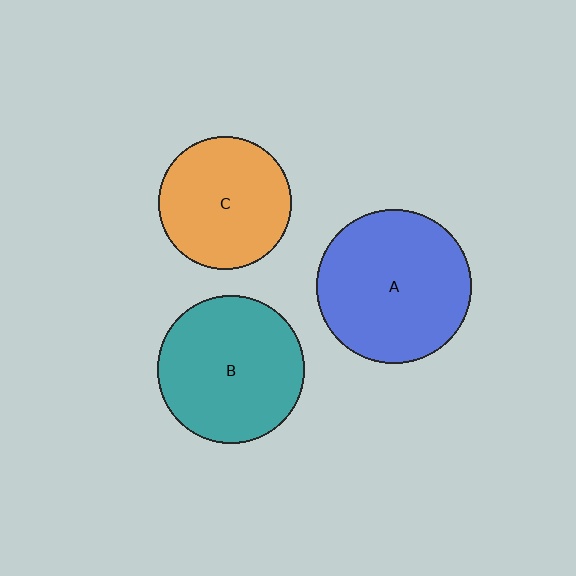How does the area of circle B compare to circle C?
Approximately 1.2 times.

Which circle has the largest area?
Circle A (blue).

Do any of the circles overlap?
No, none of the circles overlap.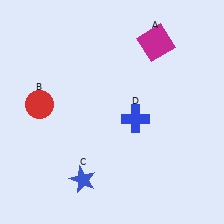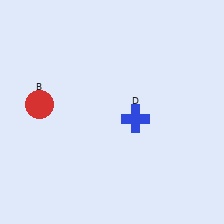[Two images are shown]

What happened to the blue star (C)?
The blue star (C) was removed in Image 2. It was in the bottom-left area of Image 1.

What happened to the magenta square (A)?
The magenta square (A) was removed in Image 2. It was in the top-right area of Image 1.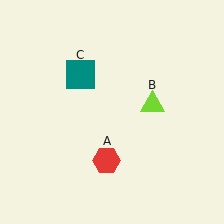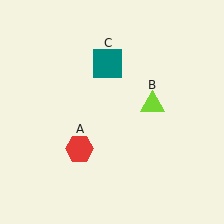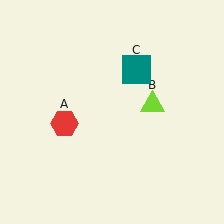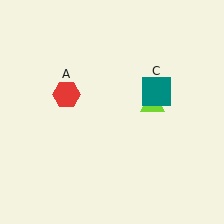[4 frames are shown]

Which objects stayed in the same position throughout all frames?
Lime triangle (object B) remained stationary.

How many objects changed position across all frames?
2 objects changed position: red hexagon (object A), teal square (object C).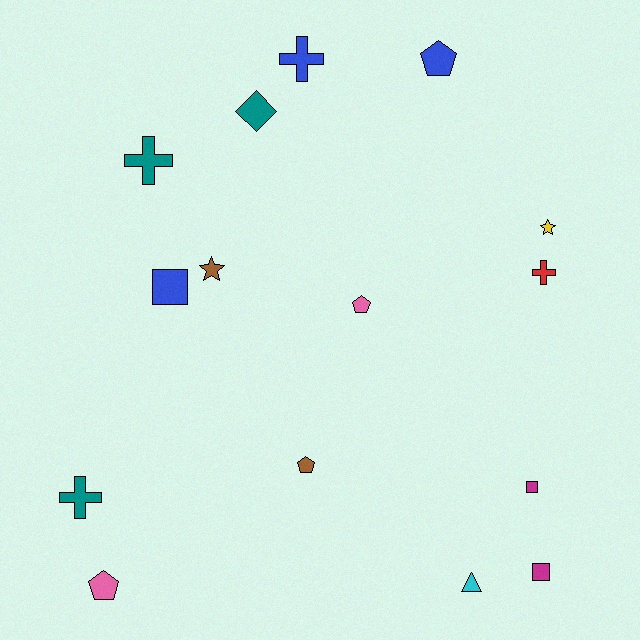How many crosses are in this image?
There are 4 crosses.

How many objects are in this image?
There are 15 objects.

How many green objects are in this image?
There are no green objects.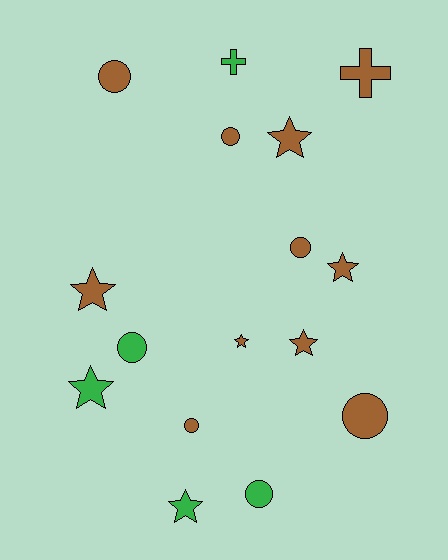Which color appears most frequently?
Brown, with 11 objects.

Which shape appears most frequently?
Star, with 7 objects.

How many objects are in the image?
There are 16 objects.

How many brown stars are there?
There are 5 brown stars.